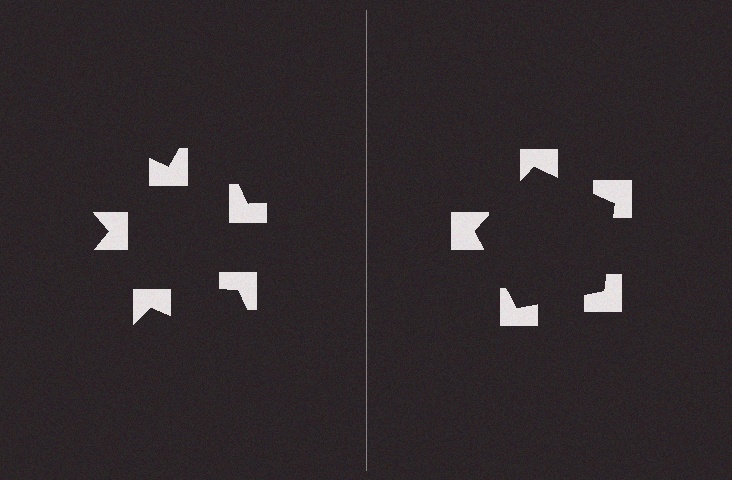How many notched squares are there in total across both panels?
10 — 5 on each side.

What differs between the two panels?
The notched squares are positioned identically on both sides; only the wedge orientations differ. On the right they align to a pentagon; on the left they are misaligned.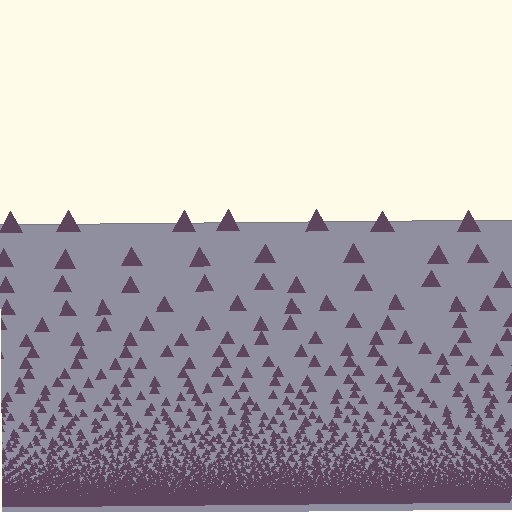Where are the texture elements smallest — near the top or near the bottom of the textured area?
Near the bottom.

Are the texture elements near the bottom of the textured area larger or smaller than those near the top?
Smaller. The gradient is inverted — elements near the bottom are smaller and denser.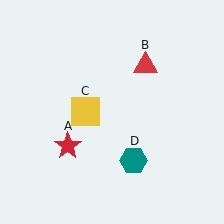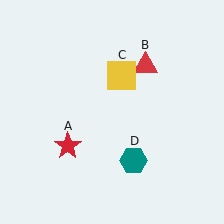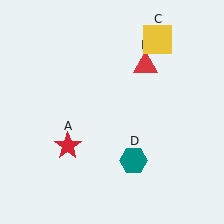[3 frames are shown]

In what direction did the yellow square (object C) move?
The yellow square (object C) moved up and to the right.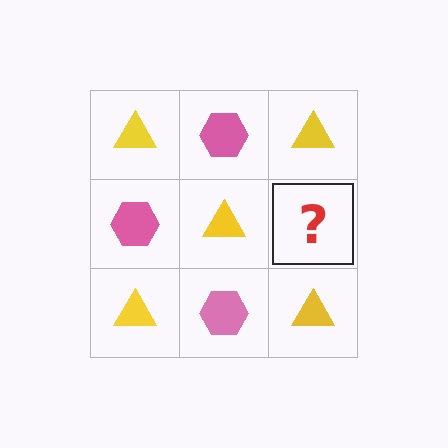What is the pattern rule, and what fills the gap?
The rule is that it alternates yellow triangle and pink hexagon in a checkerboard pattern. The gap should be filled with a pink hexagon.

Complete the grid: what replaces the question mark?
The question mark should be replaced with a pink hexagon.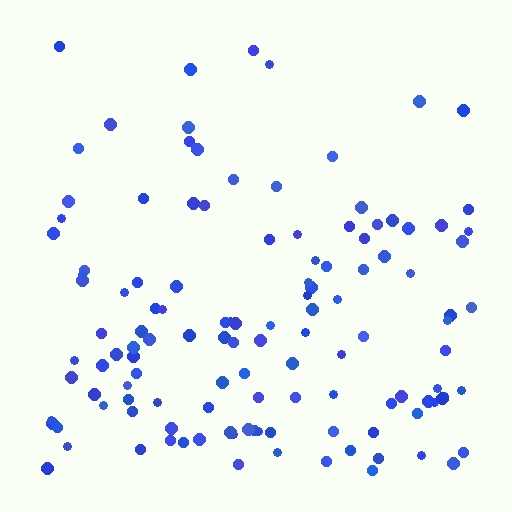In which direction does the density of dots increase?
From top to bottom, with the bottom side densest.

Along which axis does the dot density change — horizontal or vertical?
Vertical.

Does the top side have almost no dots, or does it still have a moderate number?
Still a moderate number, just noticeably fewer than the bottom.